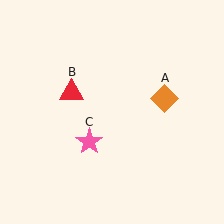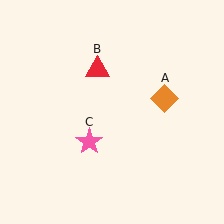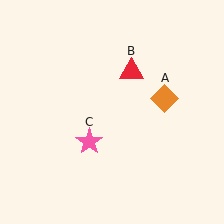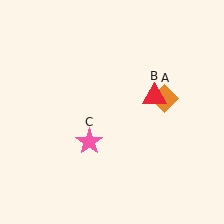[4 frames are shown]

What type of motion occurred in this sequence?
The red triangle (object B) rotated clockwise around the center of the scene.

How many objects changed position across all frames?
1 object changed position: red triangle (object B).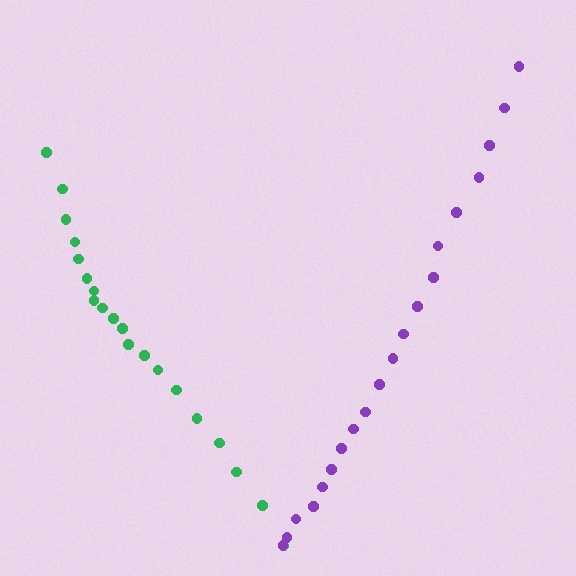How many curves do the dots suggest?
There are 2 distinct paths.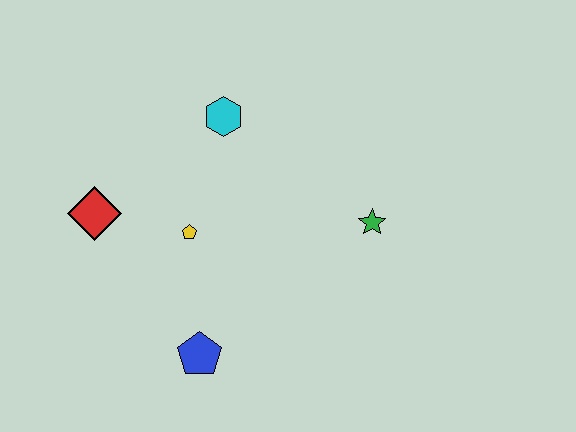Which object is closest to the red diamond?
The yellow pentagon is closest to the red diamond.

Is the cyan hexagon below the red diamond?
No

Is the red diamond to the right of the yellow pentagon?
No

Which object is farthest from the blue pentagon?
The cyan hexagon is farthest from the blue pentagon.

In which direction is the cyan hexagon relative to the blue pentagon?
The cyan hexagon is above the blue pentagon.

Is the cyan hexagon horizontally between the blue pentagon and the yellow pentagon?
No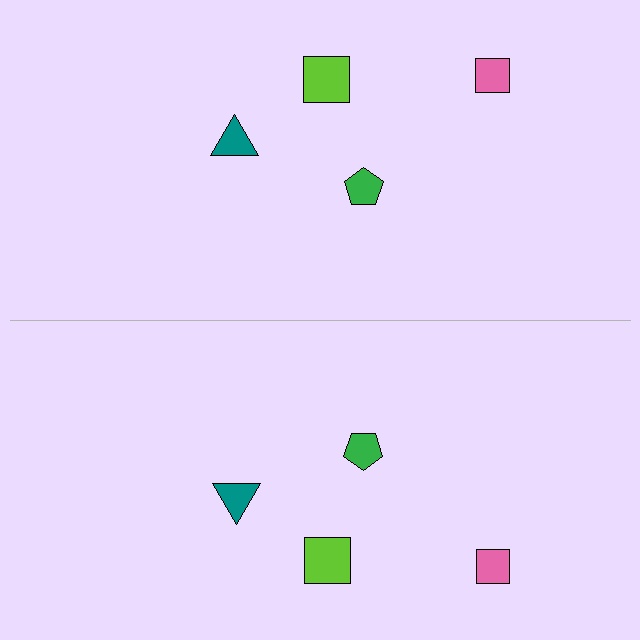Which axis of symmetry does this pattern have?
The pattern has a horizontal axis of symmetry running through the center of the image.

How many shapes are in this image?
There are 8 shapes in this image.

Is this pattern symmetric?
Yes, this pattern has bilateral (reflection) symmetry.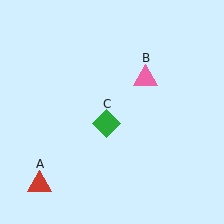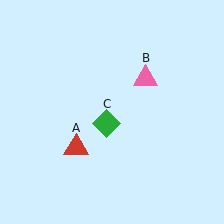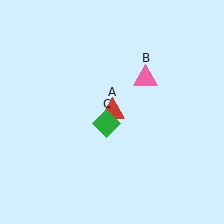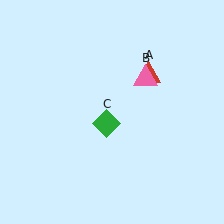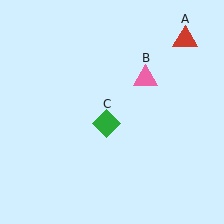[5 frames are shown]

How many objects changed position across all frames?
1 object changed position: red triangle (object A).